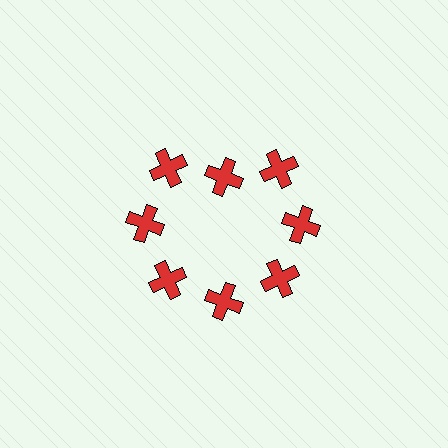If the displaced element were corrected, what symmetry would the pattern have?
It would have 8-fold rotational symmetry — the pattern would map onto itself every 45 degrees.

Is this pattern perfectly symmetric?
No. The 8 red crosses are arranged in a ring, but one element near the 12 o'clock position is pulled inward toward the center, breaking the 8-fold rotational symmetry.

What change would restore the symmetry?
The symmetry would be restored by moving it outward, back onto the ring so that all 8 crosses sit at equal angles and equal distance from the center.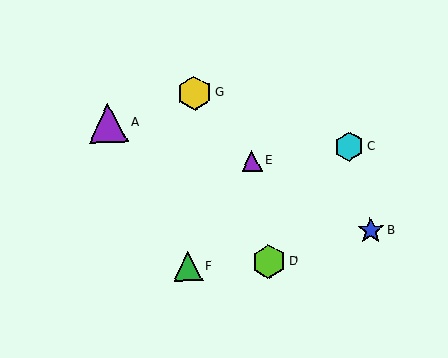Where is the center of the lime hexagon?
The center of the lime hexagon is at (269, 262).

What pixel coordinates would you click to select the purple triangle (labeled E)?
Click at (252, 161) to select the purple triangle E.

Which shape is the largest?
The purple triangle (labeled A) is the largest.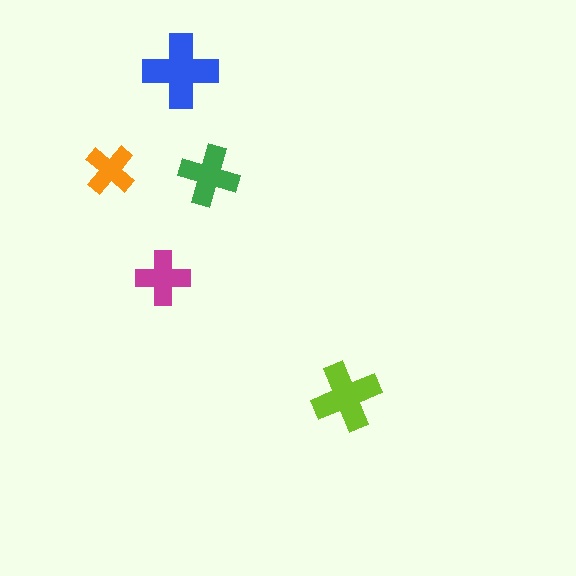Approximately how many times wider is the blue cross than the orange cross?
About 1.5 times wider.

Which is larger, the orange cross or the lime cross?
The lime one.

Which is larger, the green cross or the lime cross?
The lime one.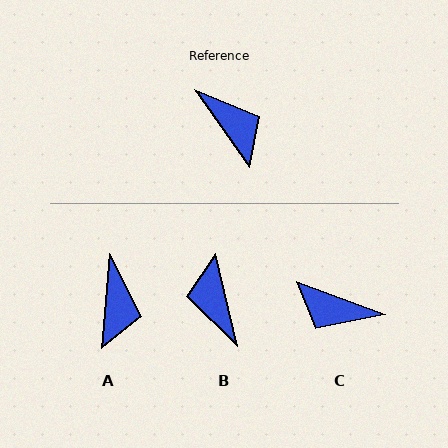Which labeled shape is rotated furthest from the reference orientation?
B, about 158 degrees away.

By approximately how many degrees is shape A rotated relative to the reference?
Approximately 40 degrees clockwise.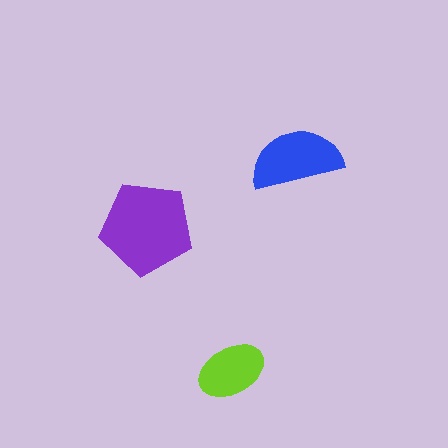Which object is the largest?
The purple pentagon.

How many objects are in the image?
There are 3 objects in the image.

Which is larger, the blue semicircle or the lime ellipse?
The blue semicircle.